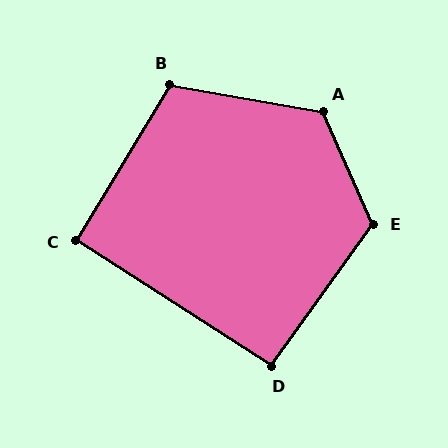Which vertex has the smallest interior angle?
C, at approximately 92 degrees.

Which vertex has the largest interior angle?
A, at approximately 124 degrees.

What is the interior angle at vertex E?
Approximately 120 degrees (obtuse).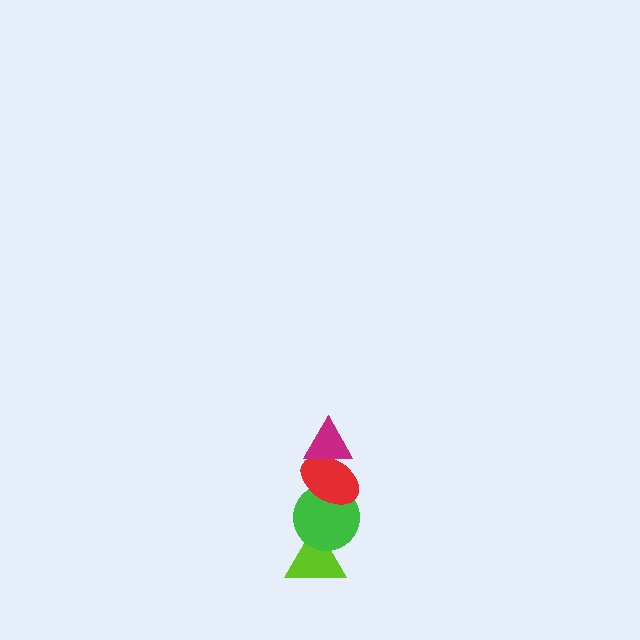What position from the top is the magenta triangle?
The magenta triangle is 1st from the top.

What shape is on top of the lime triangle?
The green circle is on top of the lime triangle.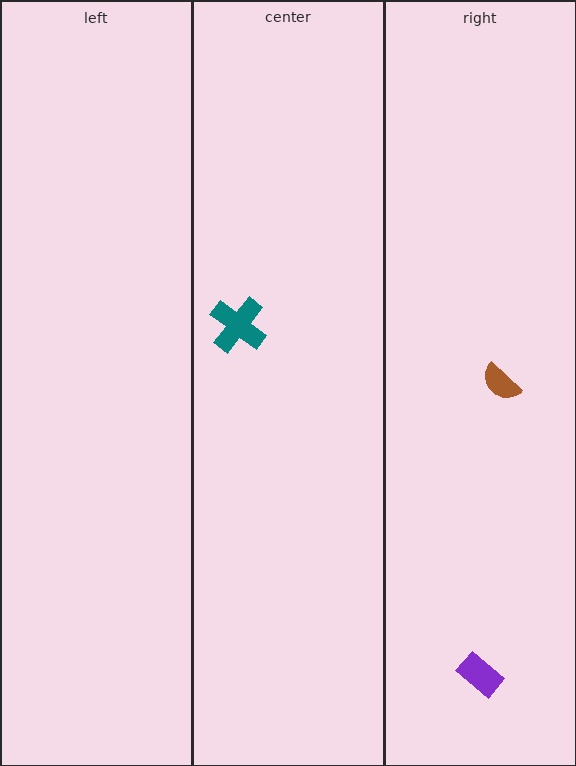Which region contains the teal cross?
The center region.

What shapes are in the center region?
The teal cross.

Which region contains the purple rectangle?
The right region.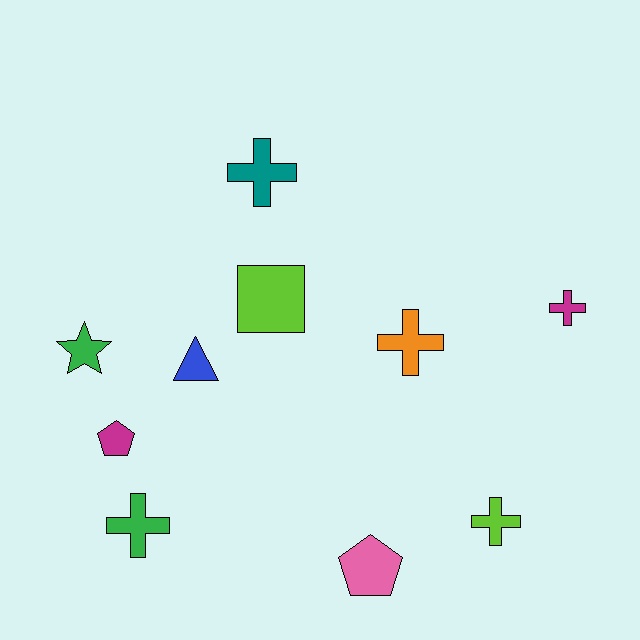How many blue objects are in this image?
There is 1 blue object.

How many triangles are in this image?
There is 1 triangle.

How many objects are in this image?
There are 10 objects.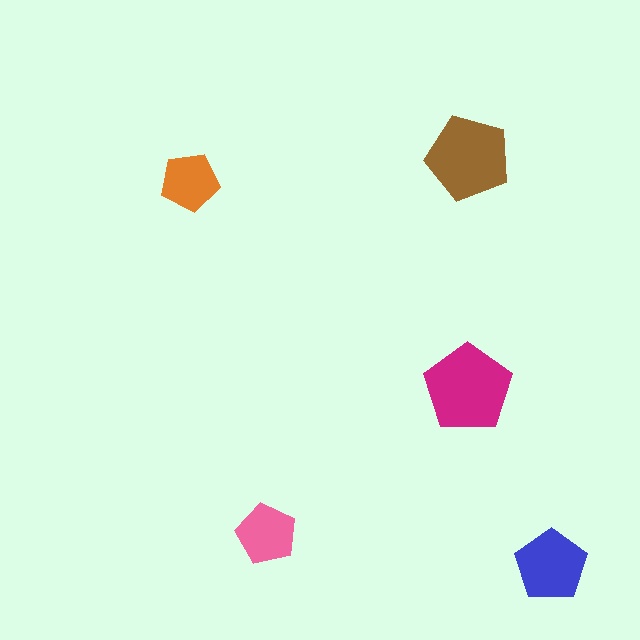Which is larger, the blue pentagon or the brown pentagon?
The brown one.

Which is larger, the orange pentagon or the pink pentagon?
The pink one.